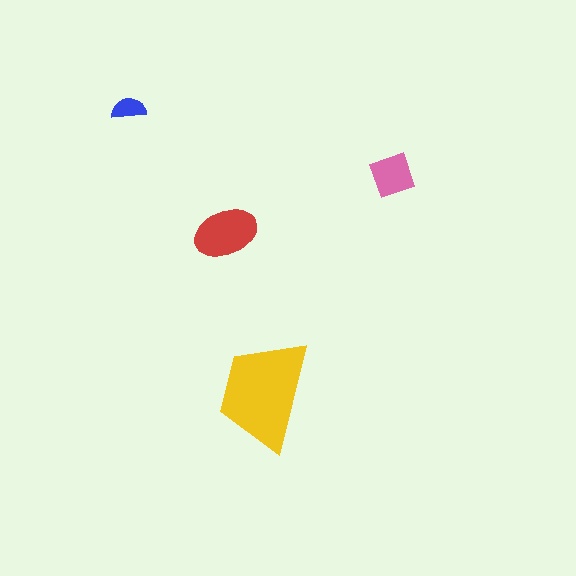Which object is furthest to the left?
The blue semicircle is leftmost.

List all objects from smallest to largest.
The blue semicircle, the pink diamond, the red ellipse, the yellow trapezoid.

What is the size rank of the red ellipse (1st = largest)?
2nd.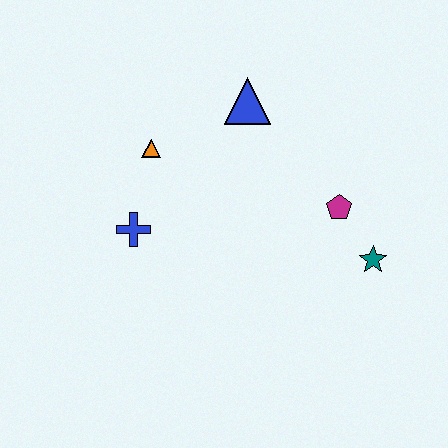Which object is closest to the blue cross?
The orange triangle is closest to the blue cross.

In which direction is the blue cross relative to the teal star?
The blue cross is to the left of the teal star.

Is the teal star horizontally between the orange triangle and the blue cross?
No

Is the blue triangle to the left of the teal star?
Yes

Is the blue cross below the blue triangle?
Yes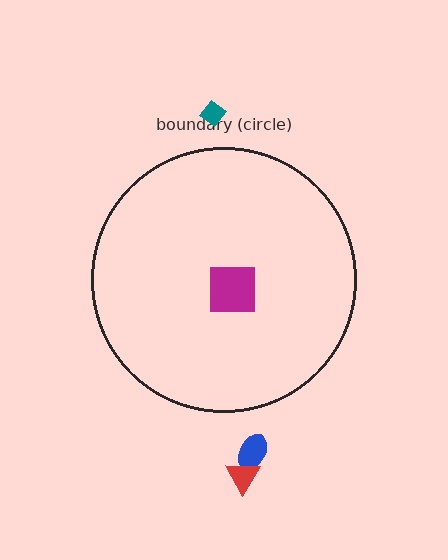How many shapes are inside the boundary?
1 inside, 3 outside.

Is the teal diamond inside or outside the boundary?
Outside.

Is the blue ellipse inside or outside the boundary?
Outside.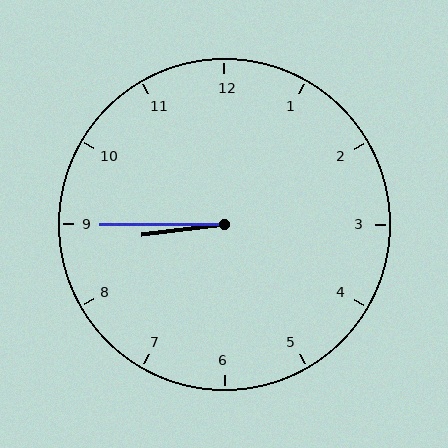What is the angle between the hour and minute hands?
Approximately 8 degrees.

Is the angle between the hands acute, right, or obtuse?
It is acute.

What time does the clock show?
8:45.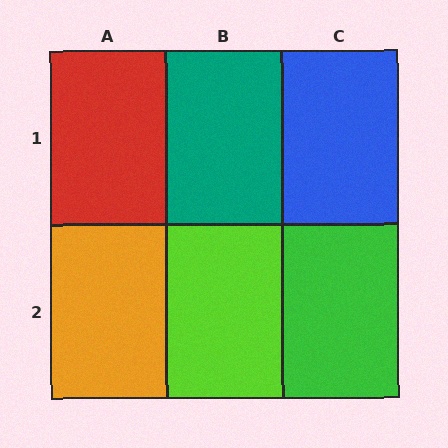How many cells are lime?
1 cell is lime.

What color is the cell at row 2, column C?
Green.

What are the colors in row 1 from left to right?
Red, teal, blue.